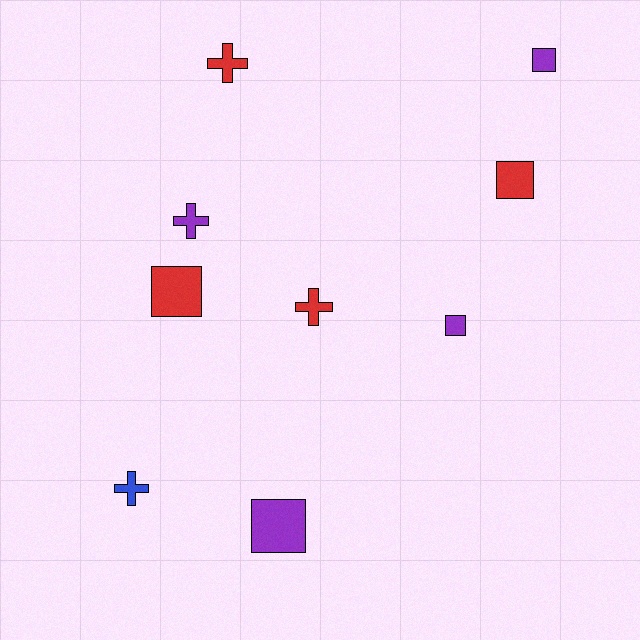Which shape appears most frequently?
Square, with 5 objects.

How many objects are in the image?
There are 9 objects.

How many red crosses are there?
There are 2 red crosses.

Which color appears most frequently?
Purple, with 4 objects.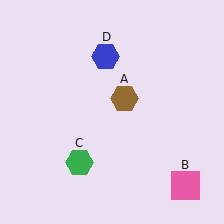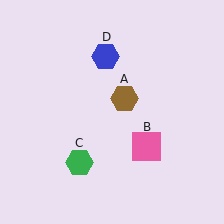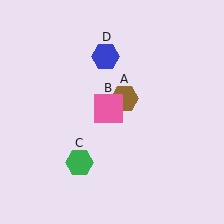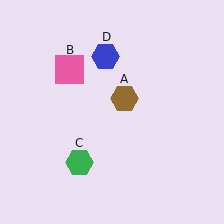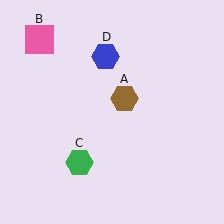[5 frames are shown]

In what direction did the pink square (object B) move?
The pink square (object B) moved up and to the left.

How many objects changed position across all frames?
1 object changed position: pink square (object B).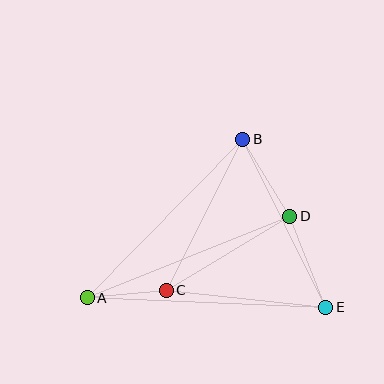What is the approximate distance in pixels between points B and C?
The distance between B and C is approximately 169 pixels.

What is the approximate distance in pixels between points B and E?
The distance between B and E is approximately 187 pixels.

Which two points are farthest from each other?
Points A and E are farthest from each other.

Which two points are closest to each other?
Points A and C are closest to each other.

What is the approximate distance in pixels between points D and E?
The distance between D and E is approximately 98 pixels.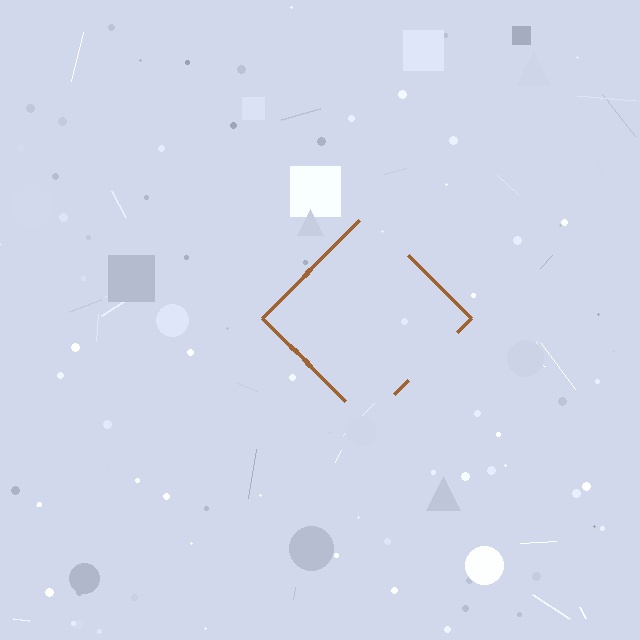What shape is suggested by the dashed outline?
The dashed outline suggests a diamond.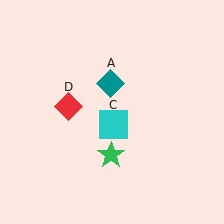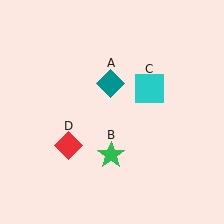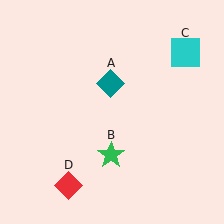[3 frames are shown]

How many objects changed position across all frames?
2 objects changed position: cyan square (object C), red diamond (object D).